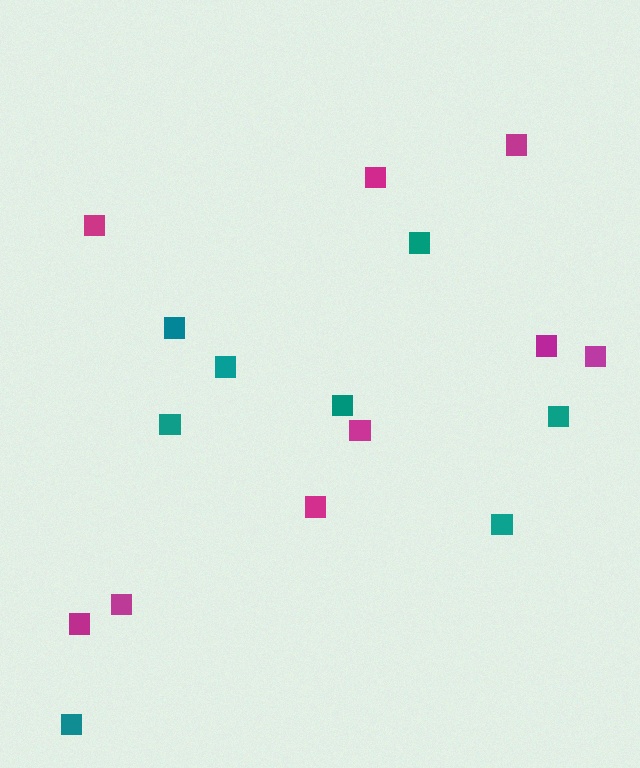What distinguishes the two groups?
There are 2 groups: one group of teal squares (8) and one group of magenta squares (9).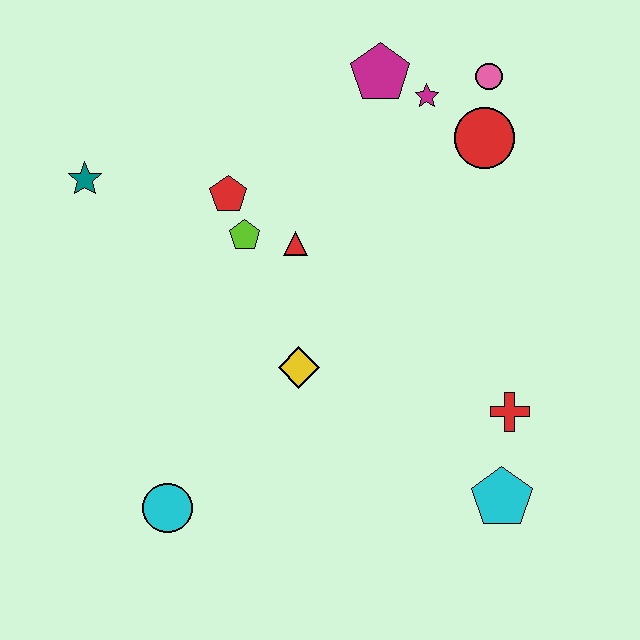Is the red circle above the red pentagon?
Yes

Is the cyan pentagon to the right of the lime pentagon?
Yes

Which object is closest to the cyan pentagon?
The red cross is closest to the cyan pentagon.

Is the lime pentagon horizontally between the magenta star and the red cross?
No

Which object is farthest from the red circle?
The cyan circle is farthest from the red circle.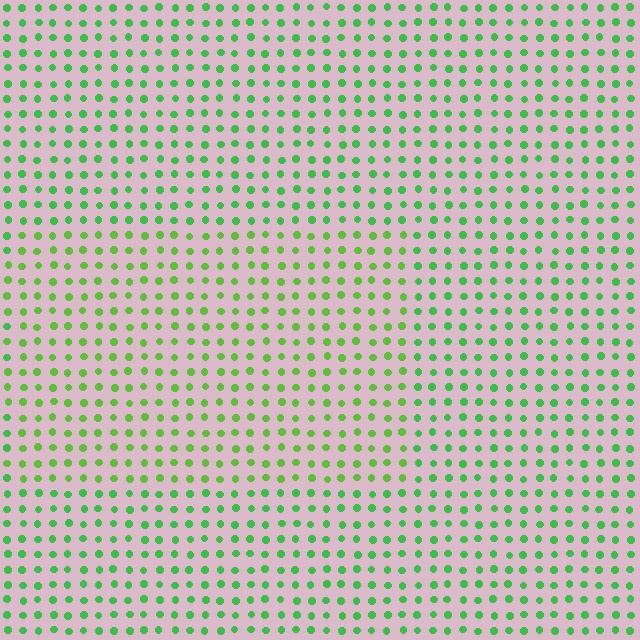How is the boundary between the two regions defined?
The boundary is defined purely by a slight shift in hue (about 23 degrees). Spacing, size, and orientation are identical on both sides.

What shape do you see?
I see a rectangle.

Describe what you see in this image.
The image is filled with small green elements in a uniform arrangement. A rectangle-shaped region is visible where the elements are tinted to a slightly different hue, forming a subtle color boundary.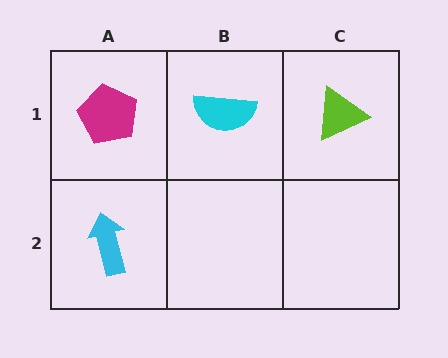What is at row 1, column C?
A lime triangle.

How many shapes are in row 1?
3 shapes.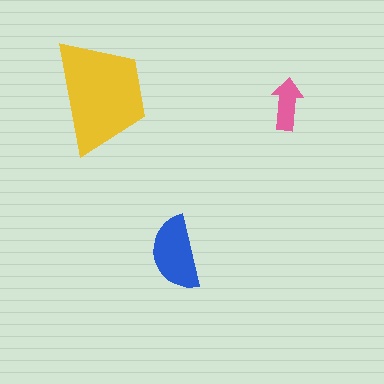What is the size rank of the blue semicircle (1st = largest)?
2nd.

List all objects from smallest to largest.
The pink arrow, the blue semicircle, the yellow trapezoid.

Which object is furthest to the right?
The pink arrow is rightmost.